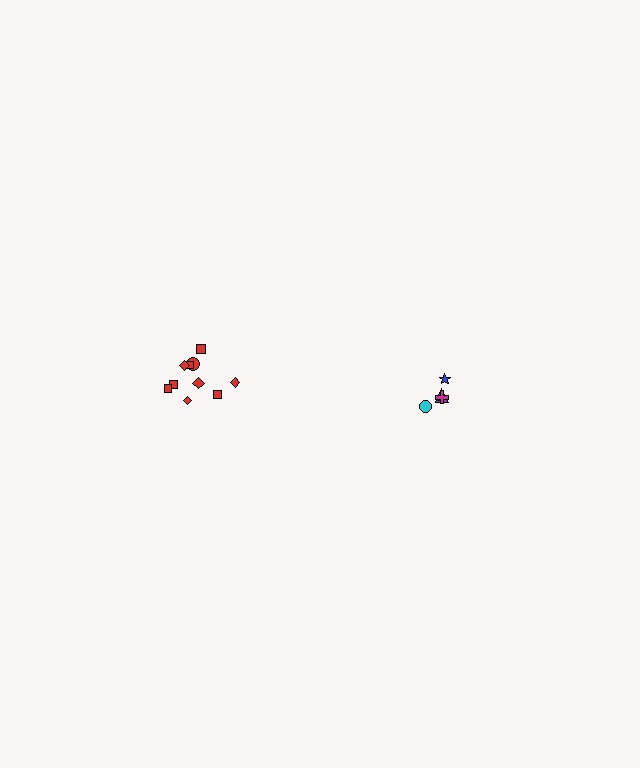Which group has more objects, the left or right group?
The left group.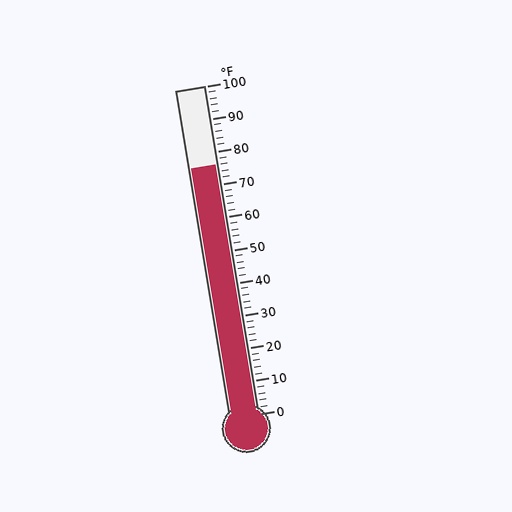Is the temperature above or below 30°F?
The temperature is above 30°F.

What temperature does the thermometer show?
The thermometer shows approximately 76°F.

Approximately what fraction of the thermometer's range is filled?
The thermometer is filled to approximately 75% of its range.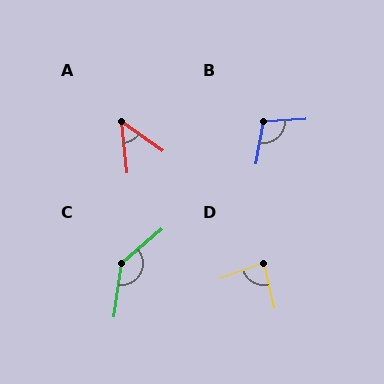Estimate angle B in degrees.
Approximately 104 degrees.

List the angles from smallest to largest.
A (48°), D (83°), B (104°), C (138°).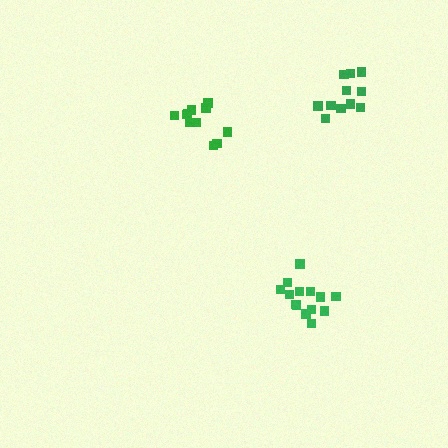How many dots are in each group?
Group 1: 14 dots, Group 2: 11 dots, Group 3: 11 dots (36 total).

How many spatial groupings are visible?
There are 3 spatial groupings.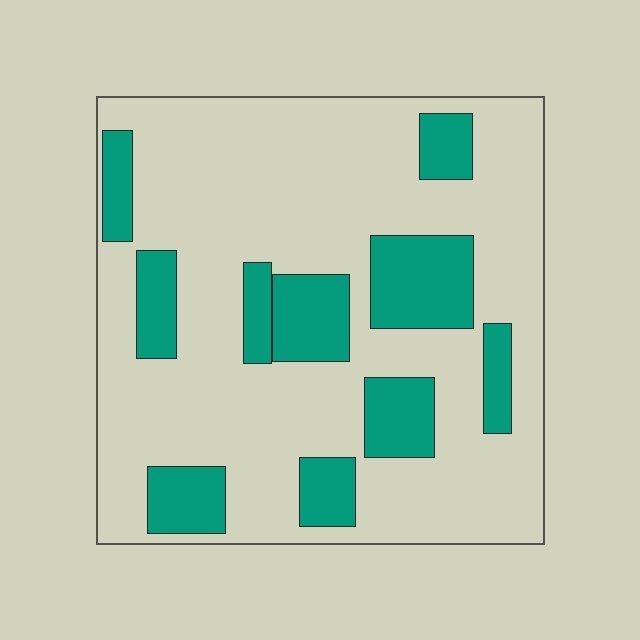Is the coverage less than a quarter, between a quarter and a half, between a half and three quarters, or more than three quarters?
Less than a quarter.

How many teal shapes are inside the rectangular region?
10.